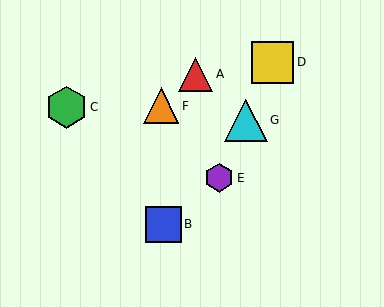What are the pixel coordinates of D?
Object D is at (273, 62).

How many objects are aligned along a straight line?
3 objects (D, E, G) are aligned along a straight line.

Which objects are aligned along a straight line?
Objects D, E, G are aligned along a straight line.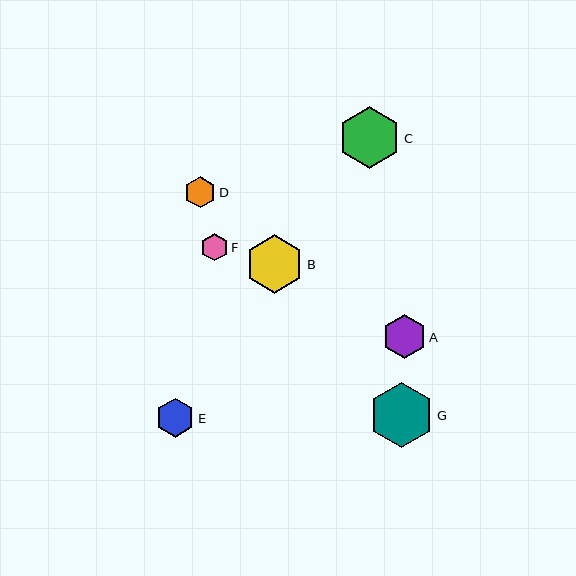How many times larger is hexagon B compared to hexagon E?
Hexagon B is approximately 1.5 times the size of hexagon E.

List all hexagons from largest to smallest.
From largest to smallest: G, C, B, A, E, D, F.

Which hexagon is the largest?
Hexagon G is the largest with a size of approximately 65 pixels.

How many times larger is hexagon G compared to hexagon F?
Hexagon G is approximately 2.4 times the size of hexagon F.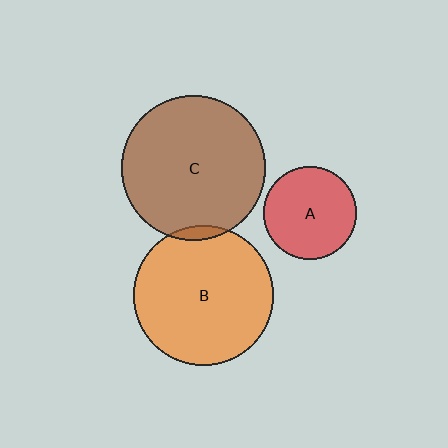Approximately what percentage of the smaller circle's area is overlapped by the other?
Approximately 5%.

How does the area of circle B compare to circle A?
Approximately 2.3 times.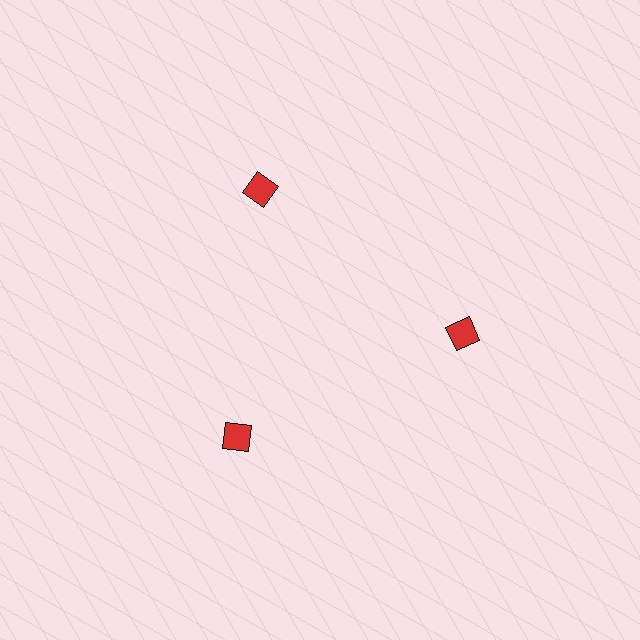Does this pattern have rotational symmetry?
Yes, this pattern has 3-fold rotational symmetry. It looks the same after rotating 120 degrees around the center.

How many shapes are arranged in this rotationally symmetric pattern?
There are 3 shapes, arranged in 3 groups of 1.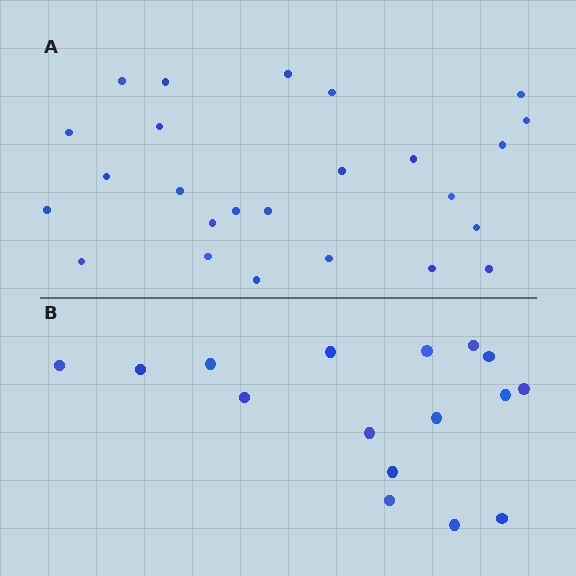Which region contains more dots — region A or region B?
Region A (the top region) has more dots.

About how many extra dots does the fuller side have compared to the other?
Region A has roughly 8 or so more dots than region B.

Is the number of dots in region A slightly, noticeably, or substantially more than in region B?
Region A has substantially more. The ratio is roughly 1.6 to 1.